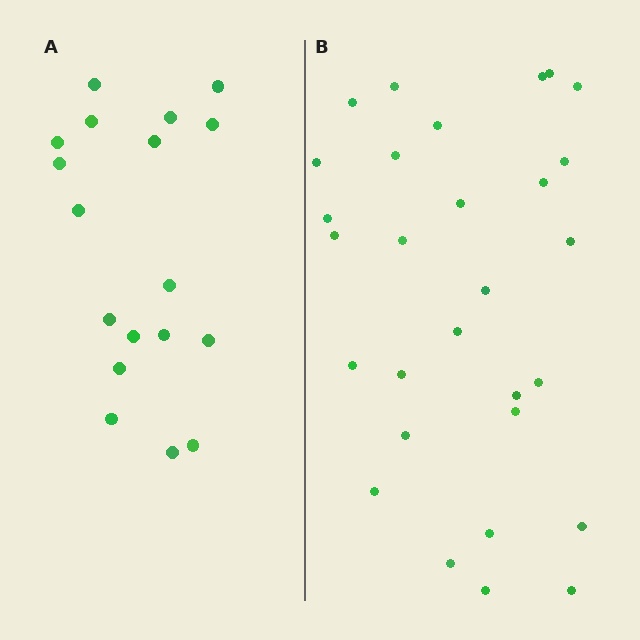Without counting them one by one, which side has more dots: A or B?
Region B (the right region) has more dots.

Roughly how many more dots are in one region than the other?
Region B has roughly 12 or so more dots than region A.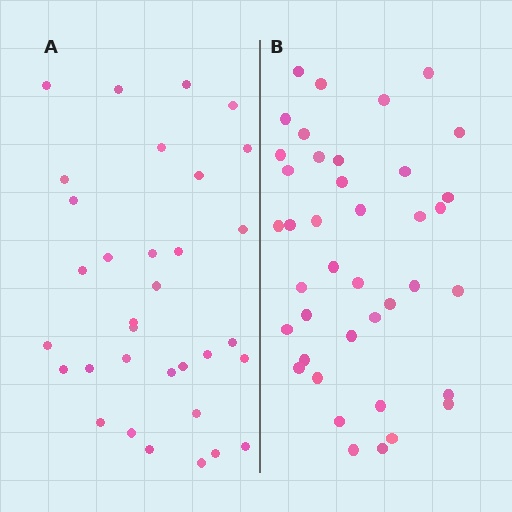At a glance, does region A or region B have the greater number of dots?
Region B (the right region) has more dots.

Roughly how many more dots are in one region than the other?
Region B has roughly 8 or so more dots than region A.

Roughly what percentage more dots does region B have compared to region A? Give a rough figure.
About 20% more.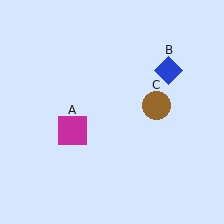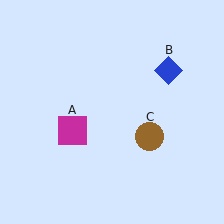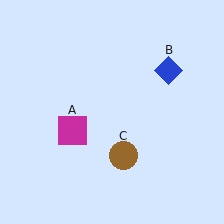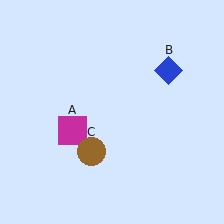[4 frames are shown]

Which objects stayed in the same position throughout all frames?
Magenta square (object A) and blue diamond (object B) remained stationary.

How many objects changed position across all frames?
1 object changed position: brown circle (object C).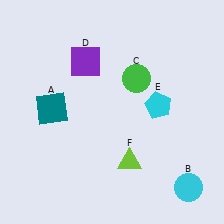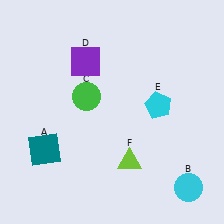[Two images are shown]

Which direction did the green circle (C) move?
The green circle (C) moved left.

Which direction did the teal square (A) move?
The teal square (A) moved down.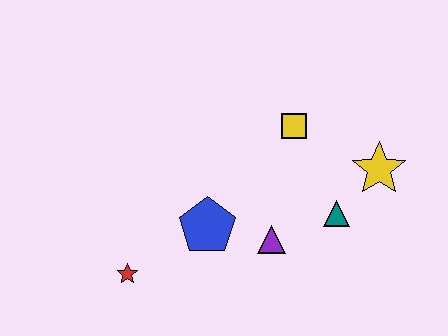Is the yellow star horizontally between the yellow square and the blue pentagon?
No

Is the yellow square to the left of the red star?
No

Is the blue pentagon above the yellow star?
No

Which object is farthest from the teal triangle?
The red star is farthest from the teal triangle.